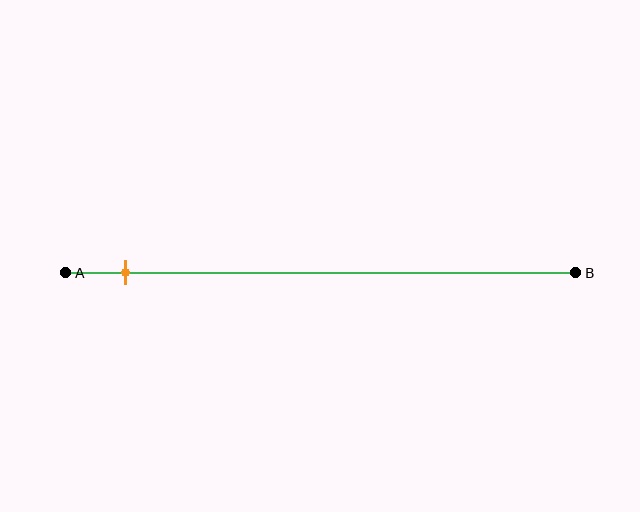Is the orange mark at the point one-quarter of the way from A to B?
No, the mark is at about 10% from A, not at the 25% one-quarter point.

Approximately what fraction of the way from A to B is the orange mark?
The orange mark is approximately 10% of the way from A to B.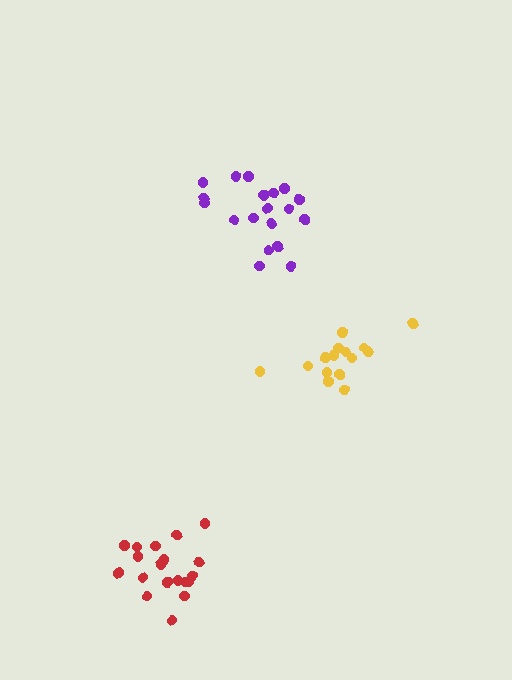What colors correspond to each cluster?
The clusters are colored: red, yellow, purple.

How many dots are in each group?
Group 1: 19 dots, Group 2: 15 dots, Group 3: 19 dots (53 total).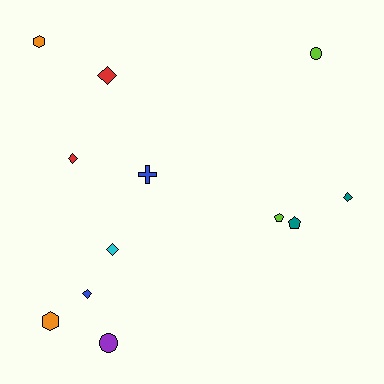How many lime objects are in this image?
There are 2 lime objects.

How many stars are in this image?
There are no stars.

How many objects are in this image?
There are 12 objects.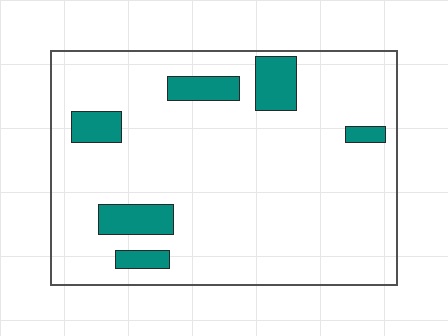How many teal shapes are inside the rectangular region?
6.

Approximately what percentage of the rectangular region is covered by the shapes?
Approximately 10%.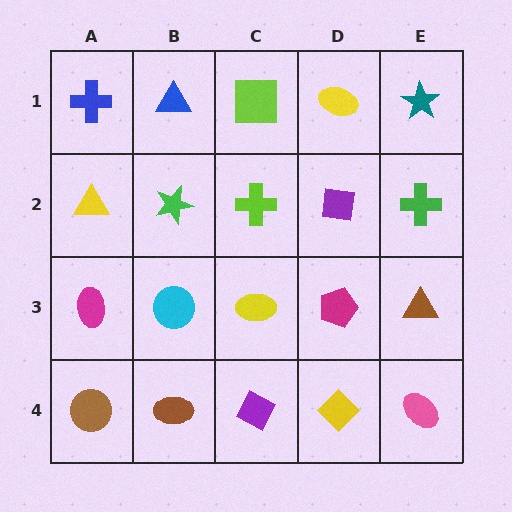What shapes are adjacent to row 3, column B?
A green star (row 2, column B), a brown ellipse (row 4, column B), a magenta ellipse (row 3, column A), a yellow ellipse (row 3, column C).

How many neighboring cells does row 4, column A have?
2.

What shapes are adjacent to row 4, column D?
A magenta pentagon (row 3, column D), a purple diamond (row 4, column C), a pink ellipse (row 4, column E).